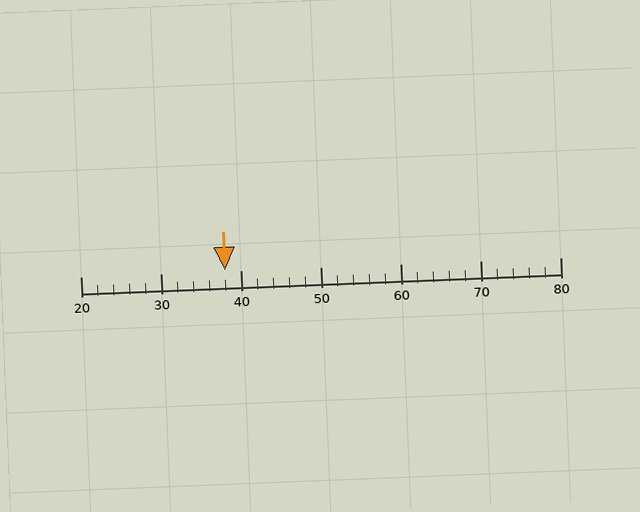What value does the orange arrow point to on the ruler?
The orange arrow points to approximately 38.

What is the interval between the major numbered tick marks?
The major tick marks are spaced 10 units apart.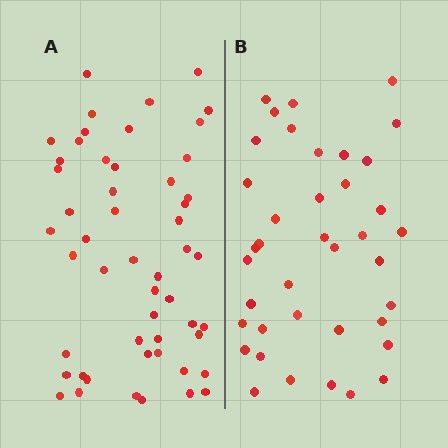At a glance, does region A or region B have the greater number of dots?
Region A (the left region) has more dots.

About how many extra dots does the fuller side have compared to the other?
Region A has approximately 15 more dots than region B.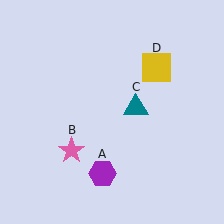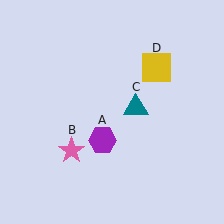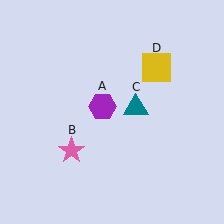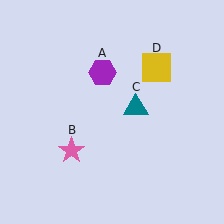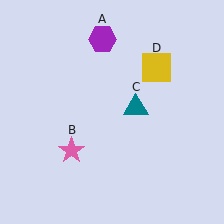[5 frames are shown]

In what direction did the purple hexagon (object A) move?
The purple hexagon (object A) moved up.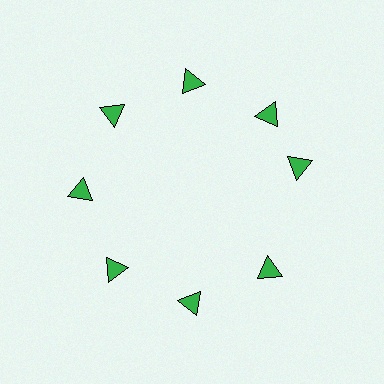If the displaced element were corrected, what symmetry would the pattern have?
It would have 8-fold rotational symmetry — the pattern would map onto itself every 45 degrees.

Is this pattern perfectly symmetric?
No. The 8 green triangles are arranged in a ring, but one element near the 3 o'clock position is rotated out of alignment along the ring, breaking the 8-fold rotational symmetry.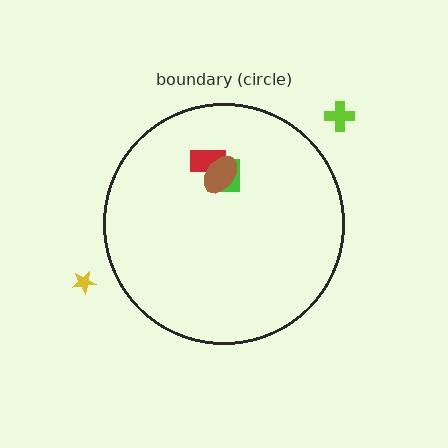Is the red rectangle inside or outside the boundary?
Inside.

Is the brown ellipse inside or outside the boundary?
Inside.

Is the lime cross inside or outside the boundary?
Outside.